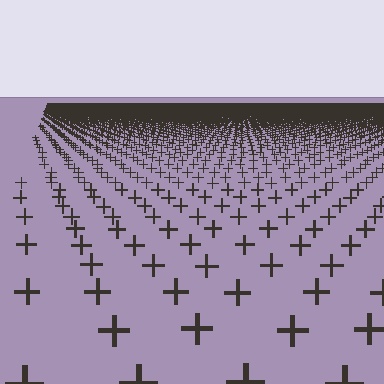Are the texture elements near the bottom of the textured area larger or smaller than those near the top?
Larger. Near the bottom, elements are closer to the viewer and appear at a bigger on-screen size.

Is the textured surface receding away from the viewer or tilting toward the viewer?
The surface is receding away from the viewer. Texture elements get smaller and denser toward the top.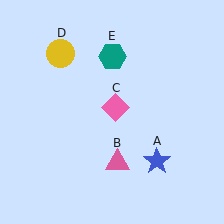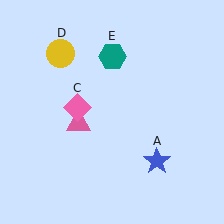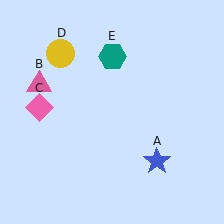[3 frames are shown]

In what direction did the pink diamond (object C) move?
The pink diamond (object C) moved left.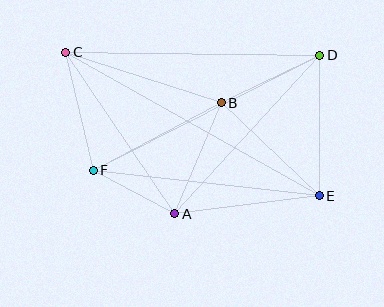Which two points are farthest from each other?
Points C and E are farthest from each other.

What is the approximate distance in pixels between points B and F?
The distance between B and F is approximately 144 pixels.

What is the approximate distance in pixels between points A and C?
The distance between A and C is approximately 195 pixels.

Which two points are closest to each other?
Points A and F are closest to each other.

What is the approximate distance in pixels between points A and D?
The distance between A and D is approximately 215 pixels.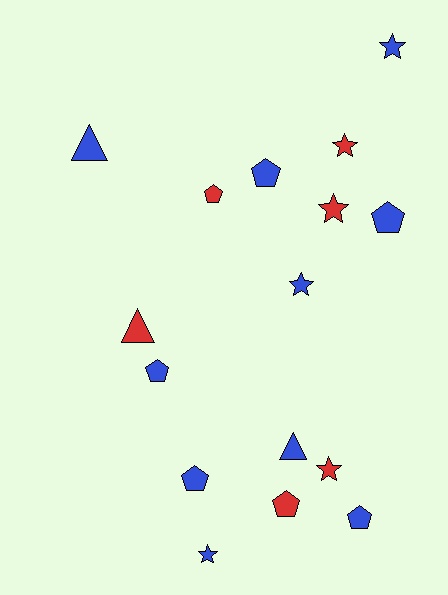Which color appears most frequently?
Blue, with 10 objects.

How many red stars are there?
There are 3 red stars.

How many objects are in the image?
There are 16 objects.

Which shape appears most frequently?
Pentagon, with 7 objects.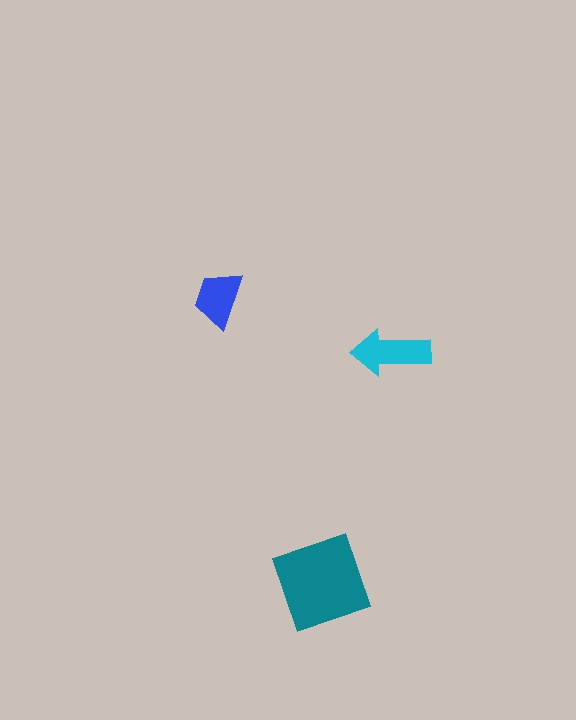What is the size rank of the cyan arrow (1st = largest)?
2nd.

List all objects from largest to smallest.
The teal diamond, the cyan arrow, the blue trapezoid.